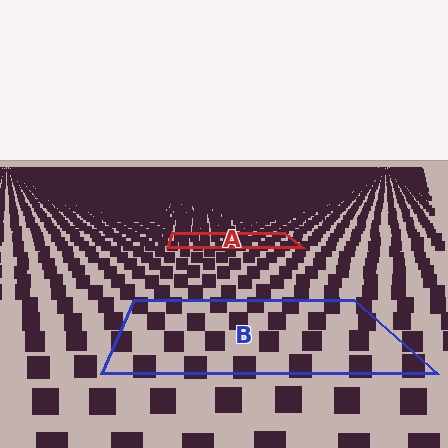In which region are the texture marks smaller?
The texture marks are smaller in region A, because it is farther away.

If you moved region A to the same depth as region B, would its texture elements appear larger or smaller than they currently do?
They would appear larger. At a closer depth, the same texture elements are projected at a bigger on-screen size.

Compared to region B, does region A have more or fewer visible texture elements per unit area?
Region A has more texture elements per unit area — they are packed more densely because it is farther away.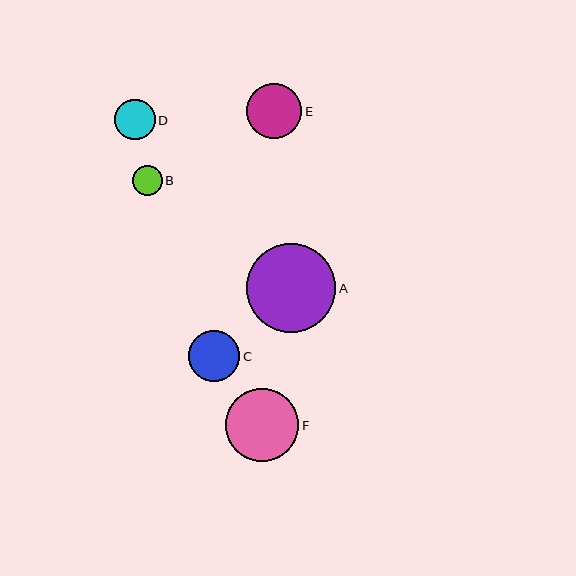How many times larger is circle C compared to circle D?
Circle C is approximately 1.2 times the size of circle D.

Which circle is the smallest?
Circle B is the smallest with a size of approximately 30 pixels.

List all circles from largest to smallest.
From largest to smallest: A, F, E, C, D, B.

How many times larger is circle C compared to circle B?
Circle C is approximately 1.7 times the size of circle B.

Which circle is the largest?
Circle A is the largest with a size of approximately 89 pixels.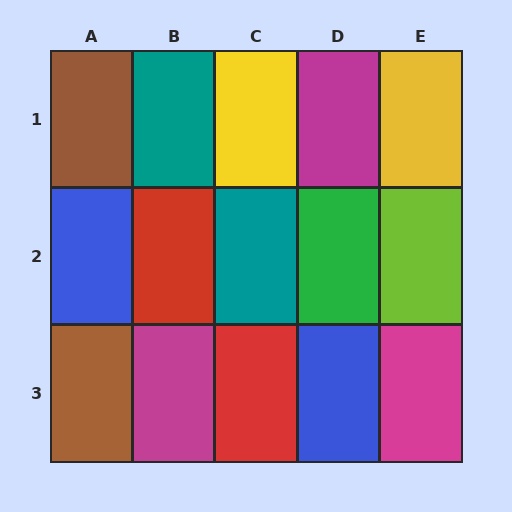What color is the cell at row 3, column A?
Brown.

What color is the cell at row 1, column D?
Magenta.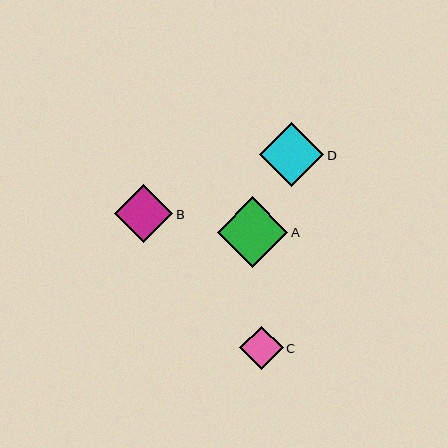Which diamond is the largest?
Diamond A is the largest with a size of approximately 71 pixels.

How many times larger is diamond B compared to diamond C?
Diamond B is approximately 1.4 times the size of diamond C.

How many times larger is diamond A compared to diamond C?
Diamond A is approximately 1.6 times the size of diamond C.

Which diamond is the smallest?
Diamond C is the smallest with a size of approximately 43 pixels.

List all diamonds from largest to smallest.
From largest to smallest: A, D, B, C.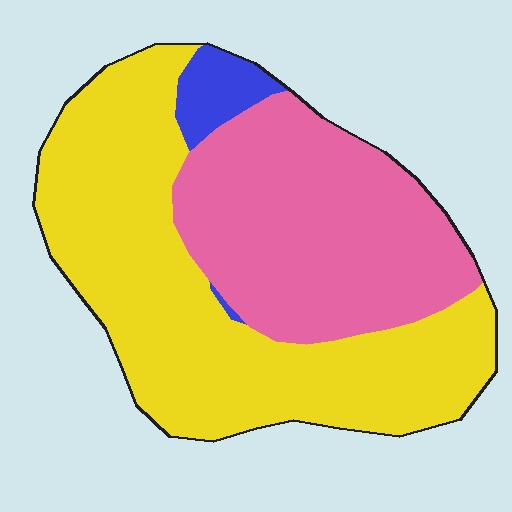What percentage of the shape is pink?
Pink takes up about two fifths (2/5) of the shape.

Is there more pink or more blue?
Pink.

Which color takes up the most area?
Yellow, at roughly 55%.